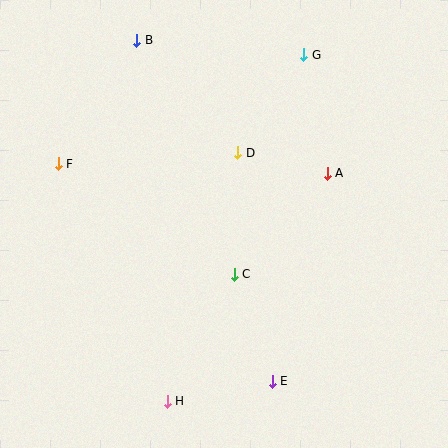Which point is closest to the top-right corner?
Point G is closest to the top-right corner.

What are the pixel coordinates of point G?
Point G is at (304, 55).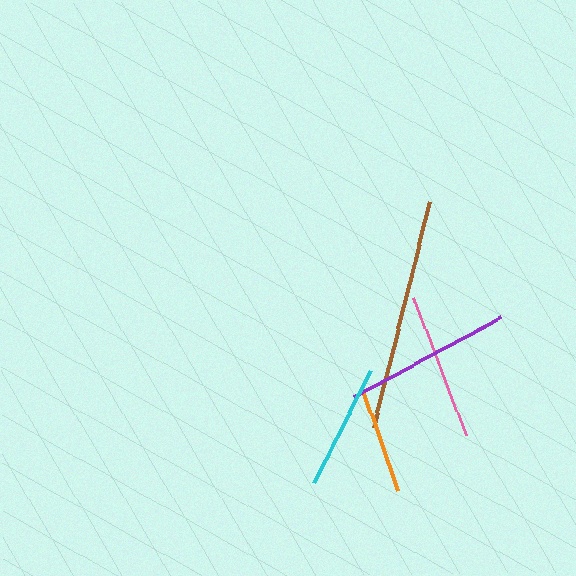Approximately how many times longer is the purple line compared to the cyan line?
The purple line is approximately 1.3 times the length of the cyan line.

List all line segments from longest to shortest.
From longest to shortest: brown, purple, pink, cyan, orange.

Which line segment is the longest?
The brown line is the longest at approximately 232 pixels.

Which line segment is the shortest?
The orange line is the shortest at approximately 109 pixels.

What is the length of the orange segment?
The orange segment is approximately 109 pixels long.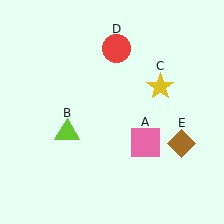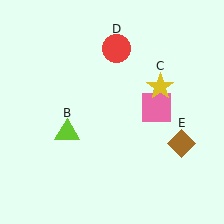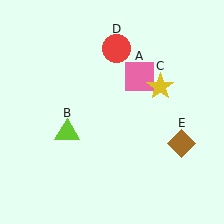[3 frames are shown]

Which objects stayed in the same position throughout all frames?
Lime triangle (object B) and yellow star (object C) and red circle (object D) and brown diamond (object E) remained stationary.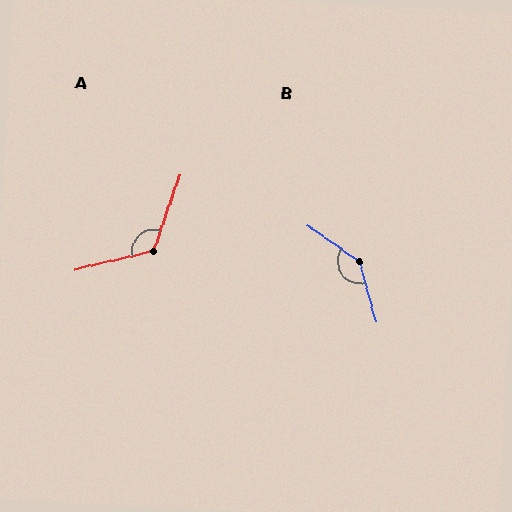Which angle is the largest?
B, at approximately 141 degrees.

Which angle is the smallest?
A, at approximately 122 degrees.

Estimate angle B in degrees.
Approximately 141 degrees.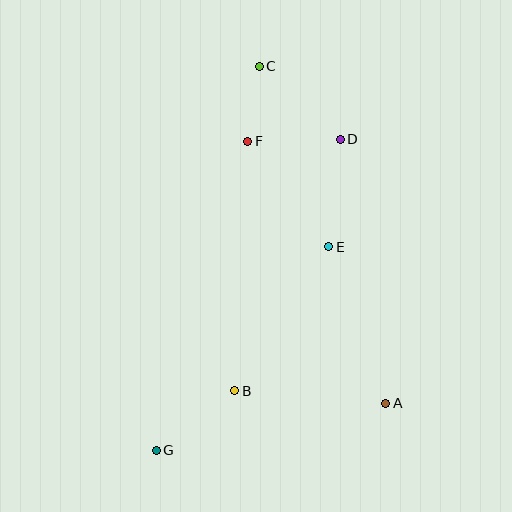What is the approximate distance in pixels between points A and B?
The distance between A and B is approximately 152 pixels.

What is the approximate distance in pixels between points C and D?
The distance between C and D is approximately 109 pixels.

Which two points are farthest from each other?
Points C and G are farthest from each other.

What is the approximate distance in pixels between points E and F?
The distance between E and F is approximately 133 pixels.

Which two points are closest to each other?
Points C and F are closest to each other.